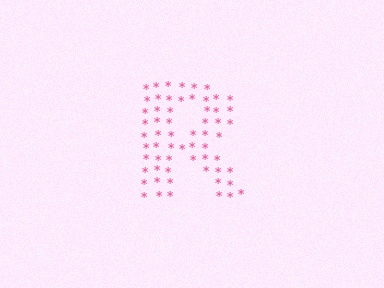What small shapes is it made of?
It is made of small asterisks.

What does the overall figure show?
The overall figure shows the letter R.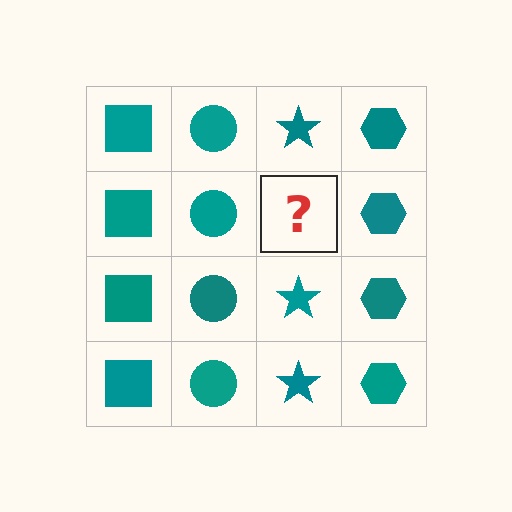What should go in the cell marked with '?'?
The missing cell should contain a teal star.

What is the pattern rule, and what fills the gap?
The rule is that each column has a consistent shape. The gap should be filled with a teal star.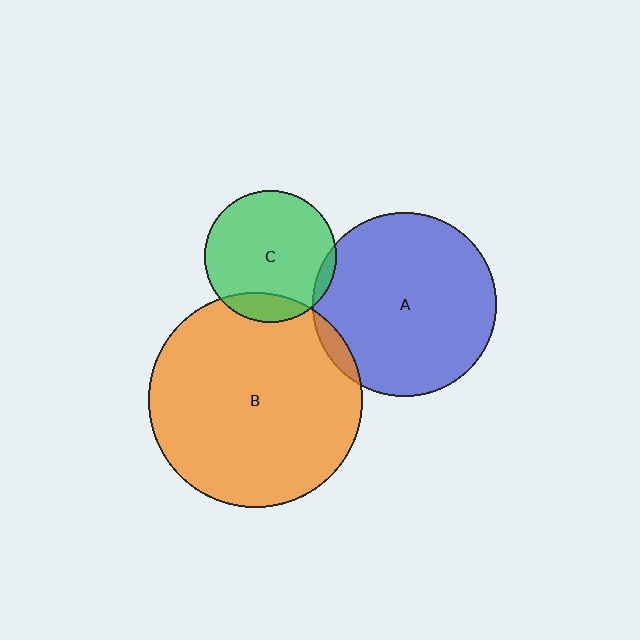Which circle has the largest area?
Circle B (orange).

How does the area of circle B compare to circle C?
Approximately 2.6 times.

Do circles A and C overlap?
Yes.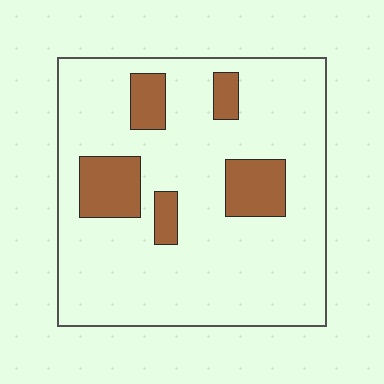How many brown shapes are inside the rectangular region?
5.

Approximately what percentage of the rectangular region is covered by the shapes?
Approximately 15%.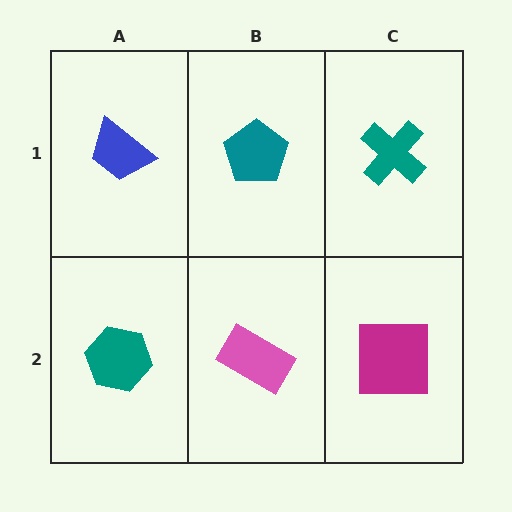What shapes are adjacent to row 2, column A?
A blue trapezoid (row 1, column A), a pink rectangle (row 2, column B).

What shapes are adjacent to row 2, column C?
A teal cross (row 1, column C), a pink rectangle (row 2, column B).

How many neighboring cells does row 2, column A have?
2.